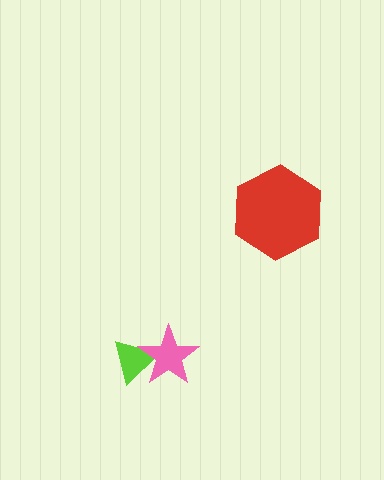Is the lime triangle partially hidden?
Yes, it is partially covered by another shape.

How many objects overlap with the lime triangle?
1 object overlaps with the lime triangle.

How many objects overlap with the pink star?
1 object overlaps with the pink star.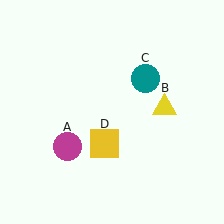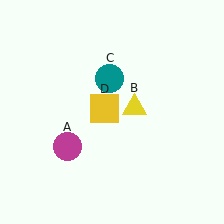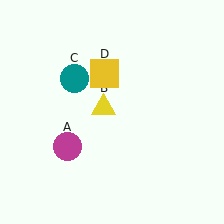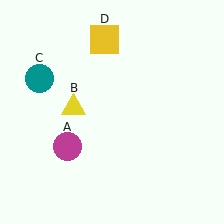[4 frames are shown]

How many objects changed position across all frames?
3 objects changed position: yellow triangle (object B), teal circle (object C), yellow square (object D).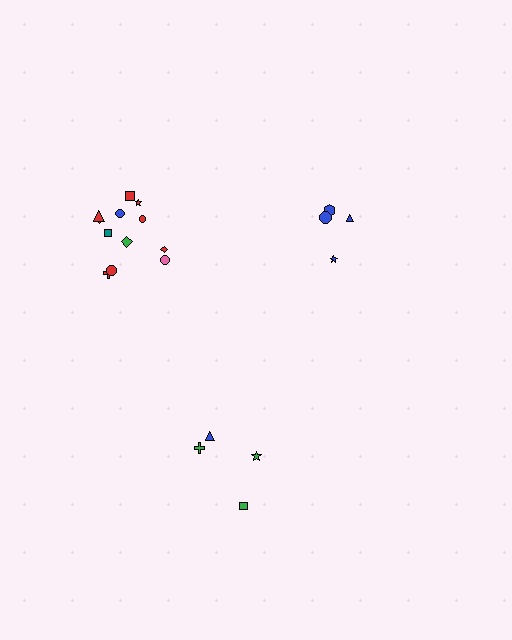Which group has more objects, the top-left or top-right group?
The top-left group.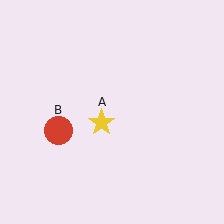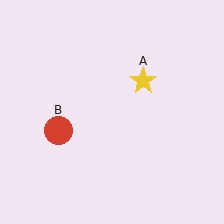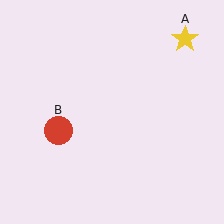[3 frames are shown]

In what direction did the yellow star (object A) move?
The yellow star (object A) moved up and to the right.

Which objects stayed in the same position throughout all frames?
Red circle (object B) remained stationary.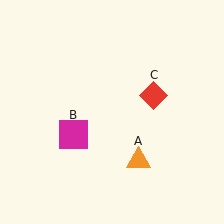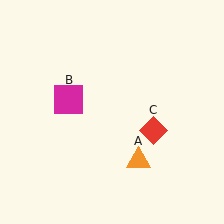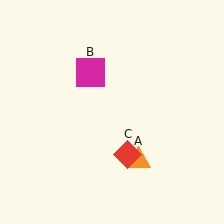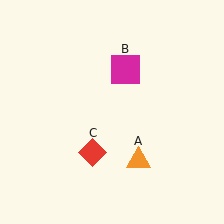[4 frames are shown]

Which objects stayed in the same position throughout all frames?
Orange triangle (object A) remained stationary.